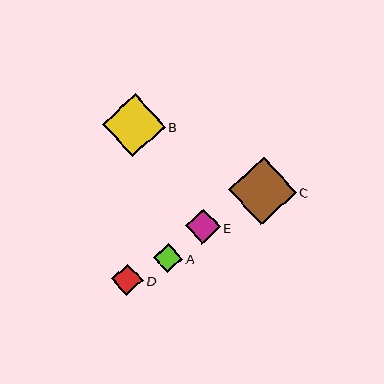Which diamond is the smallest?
Diamond A is the smallest with a size of approximately 29 pixels.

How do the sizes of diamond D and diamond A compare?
Diamond D and diamond A are approximately the same size.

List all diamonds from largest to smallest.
From largest to smallest: C, B, E, D, A.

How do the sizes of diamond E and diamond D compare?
Diamond E and diamond D are approximately the same size.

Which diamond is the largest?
Diamond C is the largest with a size of approximately 68 pixels.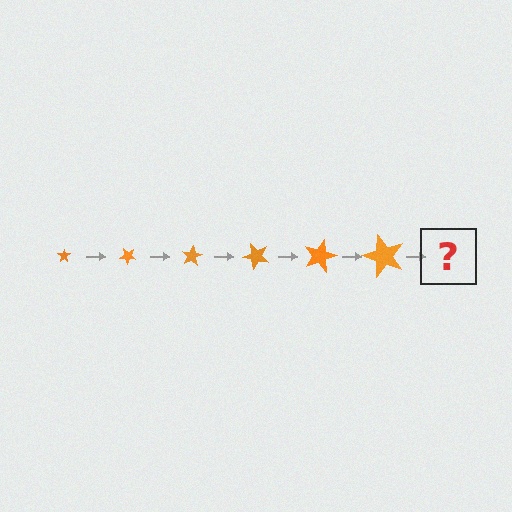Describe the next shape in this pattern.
It should be a star, larger than the previous one and rotated 240 degrees from the start.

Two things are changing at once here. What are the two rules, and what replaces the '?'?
The two rules are that the star grows larger each step and it rotates 40 degrees each step. The '?' should be a star, larger than the previous one and rotated 240 degrees from the start.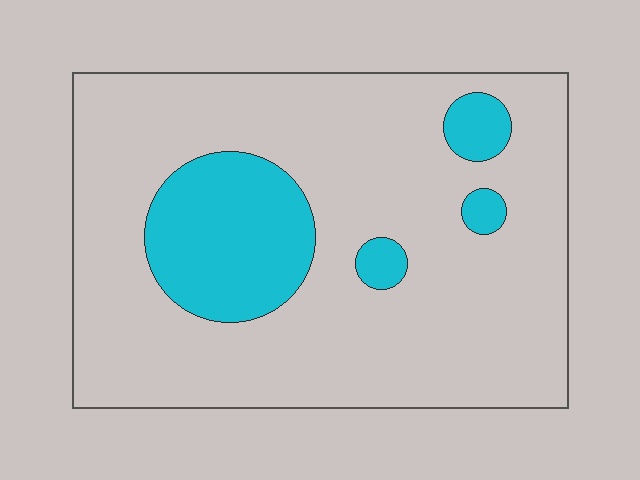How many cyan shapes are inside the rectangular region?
4.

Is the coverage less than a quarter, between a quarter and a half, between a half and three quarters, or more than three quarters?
Less than a quarter.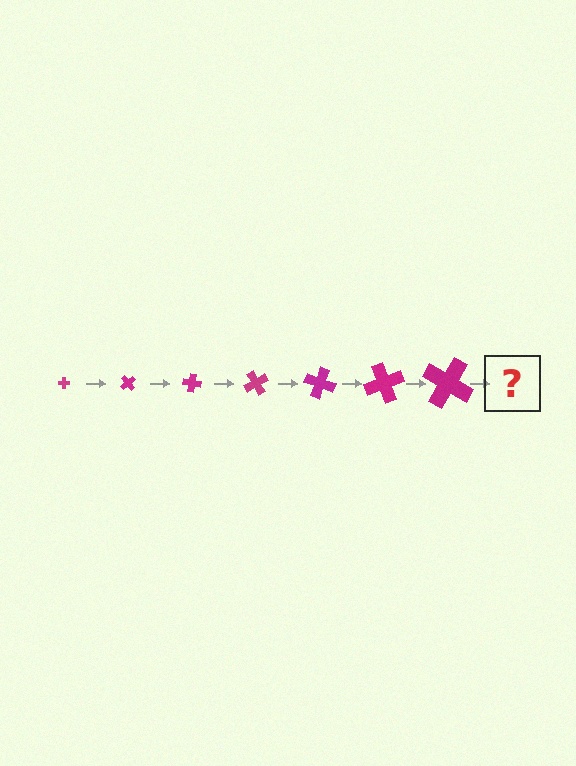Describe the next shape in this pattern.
It should be a cross, larger than the previous one and rotated 350 degrees from the start.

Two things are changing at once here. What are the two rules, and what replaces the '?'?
The two rules are that the cross grows larger each step and it rotates 50 degrees each step. The '?' should be a cross, larger than the previous one and rotated 350 degrees from the start.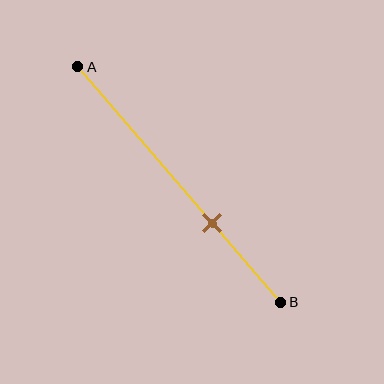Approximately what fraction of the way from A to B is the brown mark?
The brown mark is approximately 65% of the way from A to B.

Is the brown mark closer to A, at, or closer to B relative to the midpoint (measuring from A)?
The brown mark is closer to point B than the midpoint of segment AB.